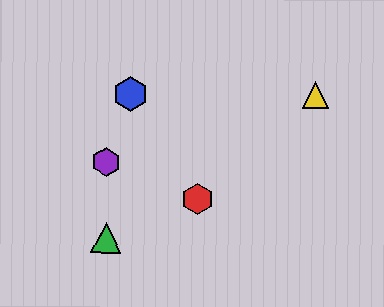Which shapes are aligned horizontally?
The blue hexagon, the yellow triangle are aligned horizontally.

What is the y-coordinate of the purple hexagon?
The purple hexagon is at y≈162.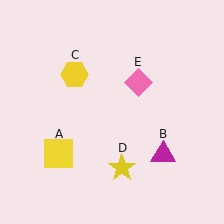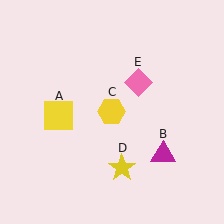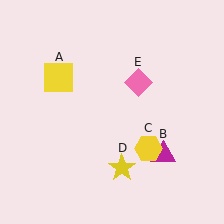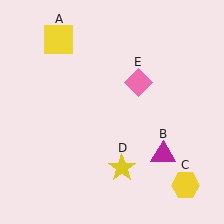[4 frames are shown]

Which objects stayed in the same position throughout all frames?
Magenta triangle (object B) and yellow star (object D) and pink diamond (object E) remained stationary.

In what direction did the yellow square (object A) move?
The yellow square (object A) moved up.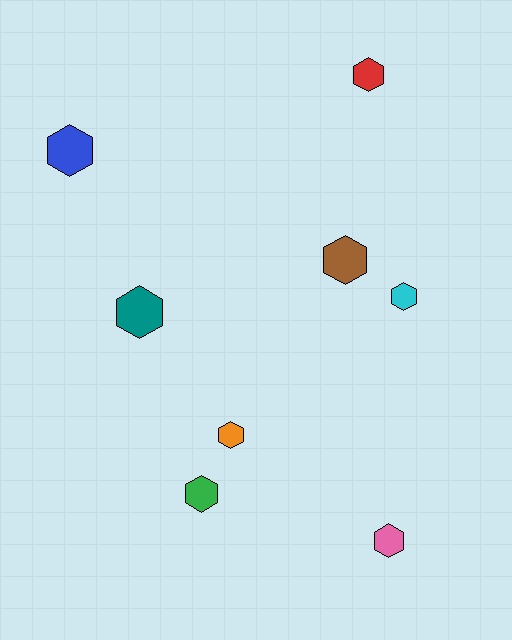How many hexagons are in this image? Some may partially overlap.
There are 8 hexagons.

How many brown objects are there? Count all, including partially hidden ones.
There is 1 brown object.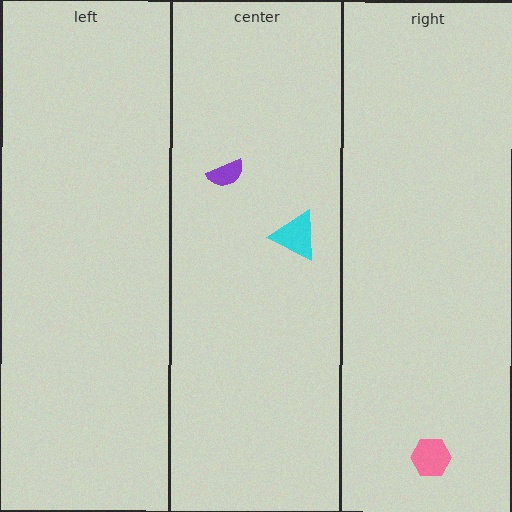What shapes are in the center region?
The purple semicircle, the cyan triangle.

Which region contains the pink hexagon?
The right region.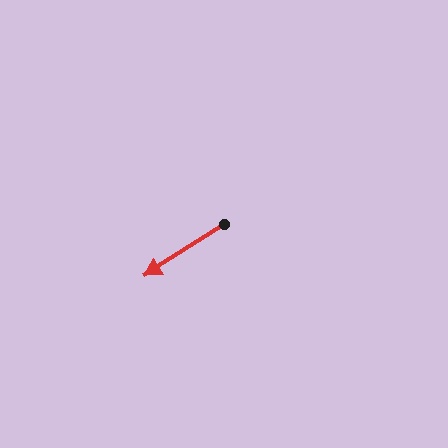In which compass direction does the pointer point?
Southwest.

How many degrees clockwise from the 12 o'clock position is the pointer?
Approximately 237 degrees.